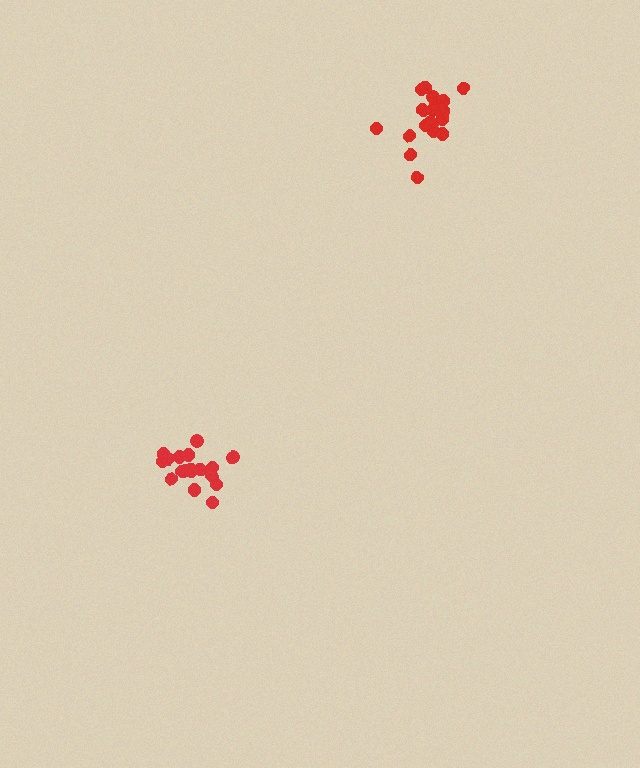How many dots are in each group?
Group 1: 18 dots, Group 2: 20 dots (38 total).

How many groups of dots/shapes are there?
There are 2 groups.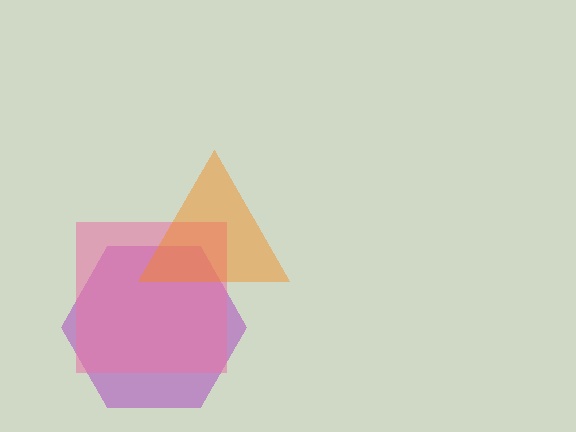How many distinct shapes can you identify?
There are 3 distinct shapes: a purple hexagon, a pink square, an orange triangle.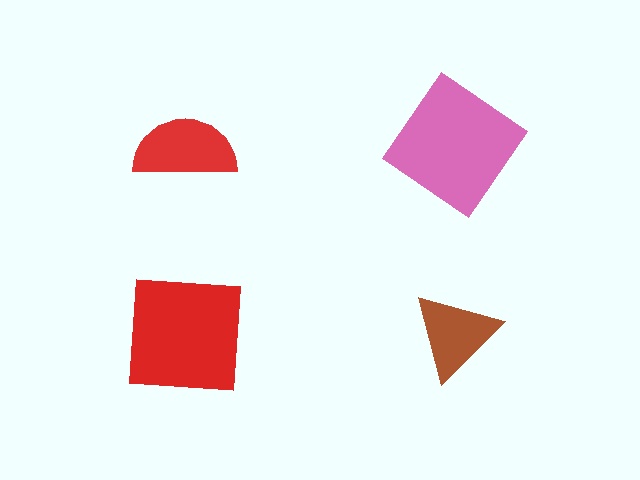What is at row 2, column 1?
A red square.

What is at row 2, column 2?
A brown triangle.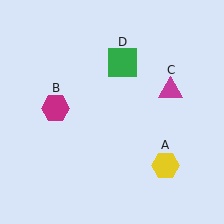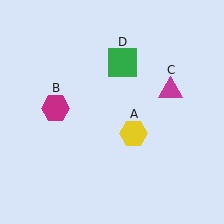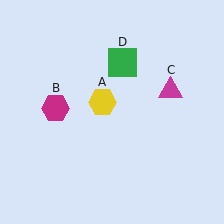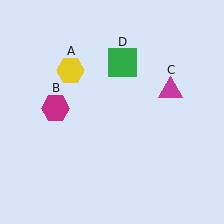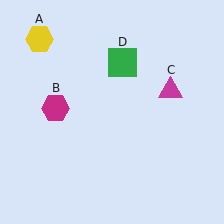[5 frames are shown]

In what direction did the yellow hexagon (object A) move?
The yellow hexagon (object A) moved up and to the left.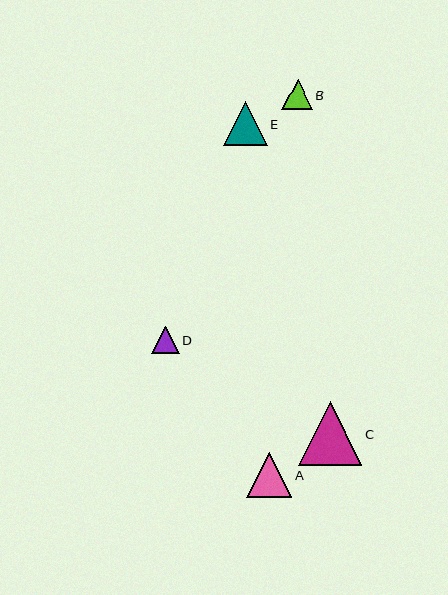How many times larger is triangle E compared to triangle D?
Triangle E is approximately 1.6 times the size of triangle D.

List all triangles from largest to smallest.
From largest to smallest: C, A, E, B, D.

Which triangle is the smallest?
Triangle D is the smallest with a size of approximately 27 pixels.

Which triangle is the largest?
Triangle C is the largest with a size of approximately 63 pixels.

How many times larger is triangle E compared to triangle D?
Triangle E is approximately 1.6 times the size of triangle D.